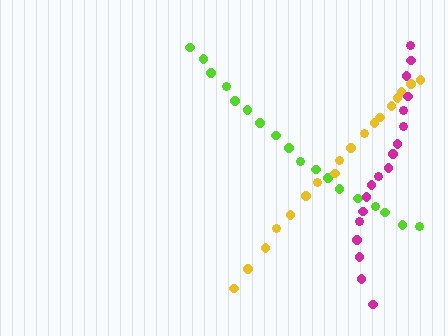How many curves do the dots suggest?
There are 3 distinct paths.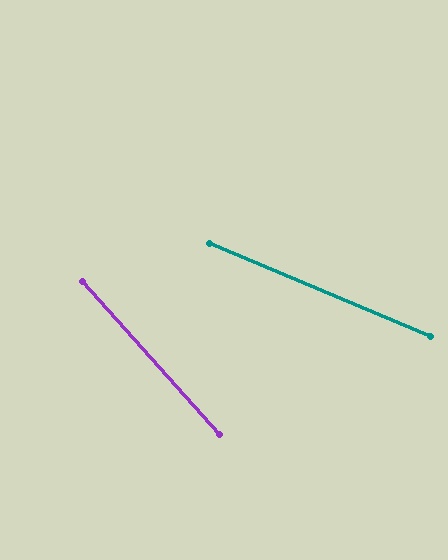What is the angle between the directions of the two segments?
Approximately 26 degrees.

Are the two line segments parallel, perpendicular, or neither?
Neither parallel nor perpendicular — they differ by about 26°.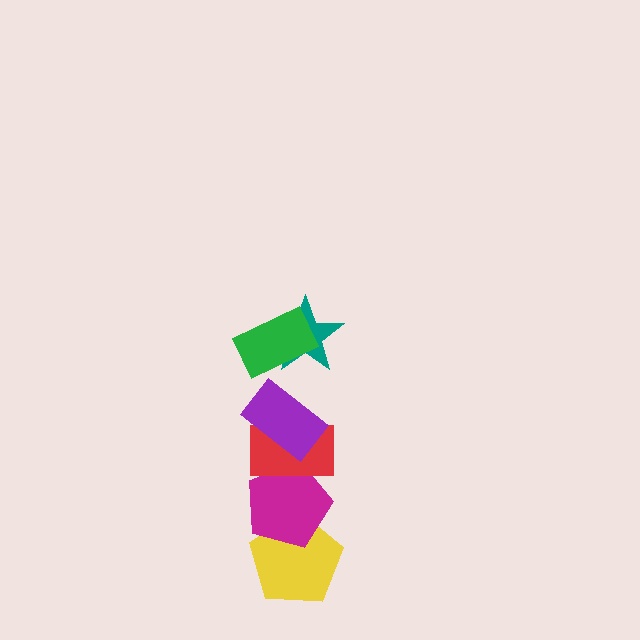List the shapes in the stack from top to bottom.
From top to bottom: the green rectangle, the teal star, the purple rectangle, the red rectangle, the magenta pentagon, the yellow pentagon.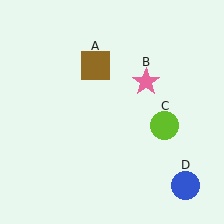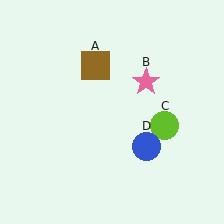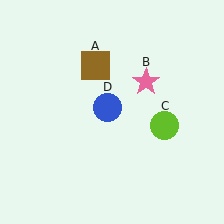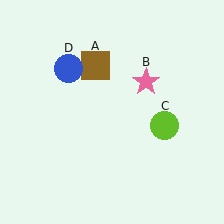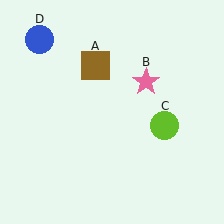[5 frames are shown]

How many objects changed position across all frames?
1 object changed position: blue circle (object D).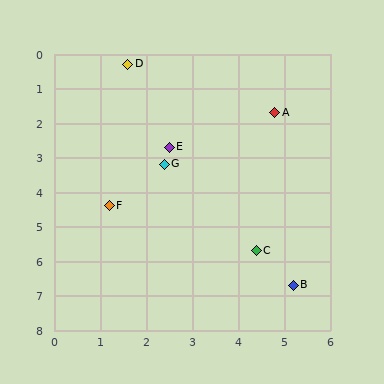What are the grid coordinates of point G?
Point G is at approximately (2.4, 3.2).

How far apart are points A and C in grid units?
Points A and C are about 4.0 grid units apart.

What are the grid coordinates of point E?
Point E is at approximately (2.5, 2.7).